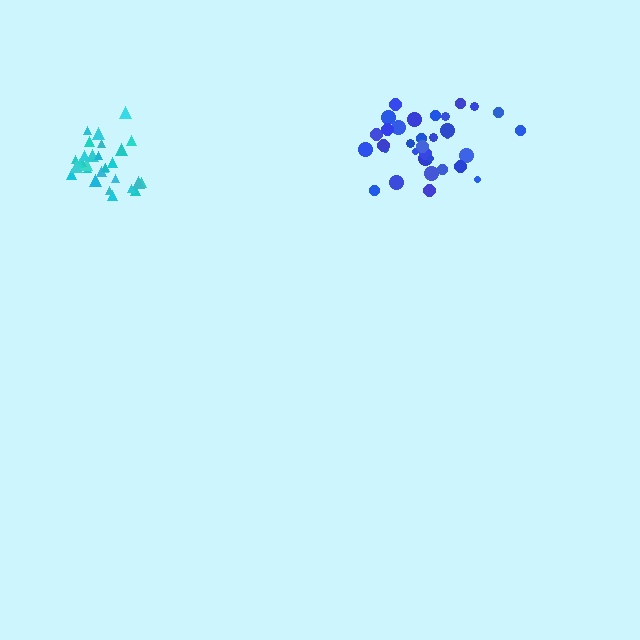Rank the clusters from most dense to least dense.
cyan, blue.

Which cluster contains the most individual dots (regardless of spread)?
Blue (33).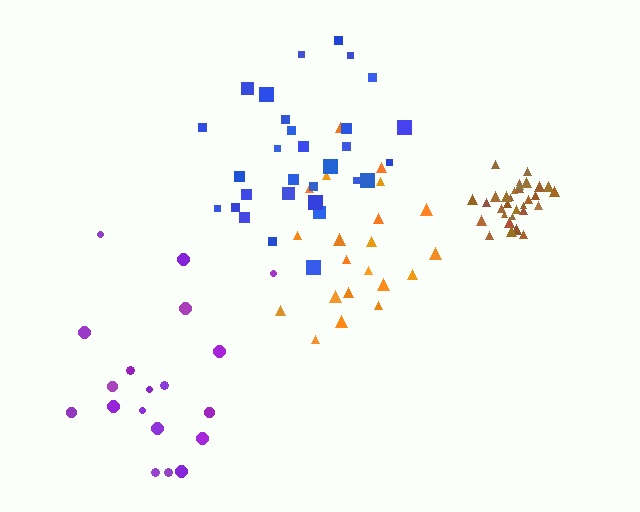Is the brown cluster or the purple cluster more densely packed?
Brown.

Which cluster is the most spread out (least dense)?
Purple.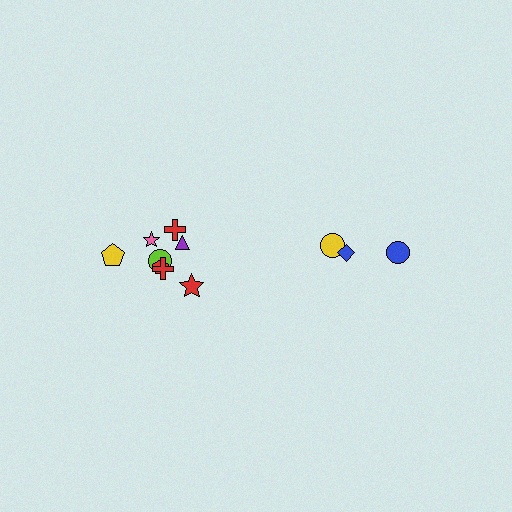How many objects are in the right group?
There are 3 objects.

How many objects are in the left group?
There are 8 objects.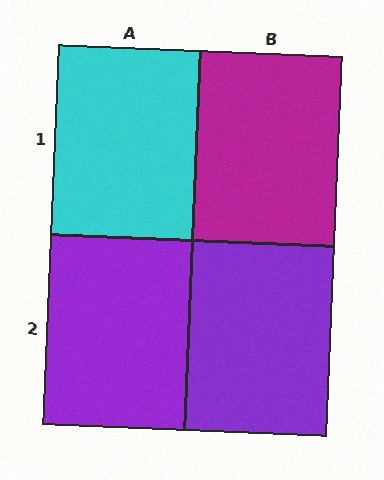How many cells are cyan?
1 cell is cyan.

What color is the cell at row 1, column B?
Magenta.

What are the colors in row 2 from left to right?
Purple, purple.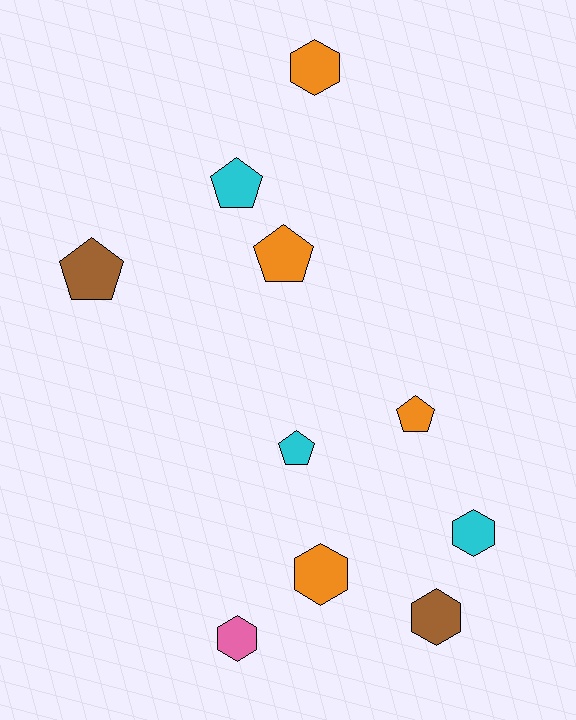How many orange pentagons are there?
There are 2 orange pentagons.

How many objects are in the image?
There are 10 objects.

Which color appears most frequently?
Orange, with 4 objects.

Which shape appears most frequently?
Pentagon, with 5 objects.